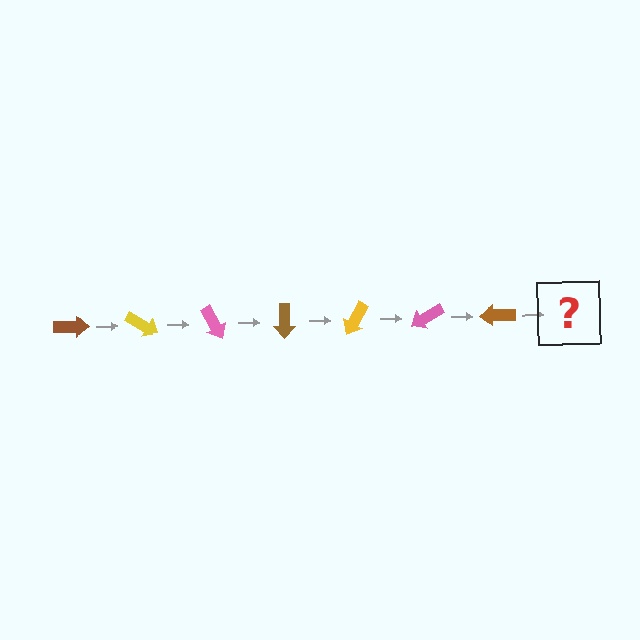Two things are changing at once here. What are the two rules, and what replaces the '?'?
The two rules are that it rotates 30 degrees each step and the color cycles through brown, yellow, and pink. The '?' should be a yellow arrow, rotated 210 degrees from the start.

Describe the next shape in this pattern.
It should be a yellow arrow, rotated 210 degrees from the start.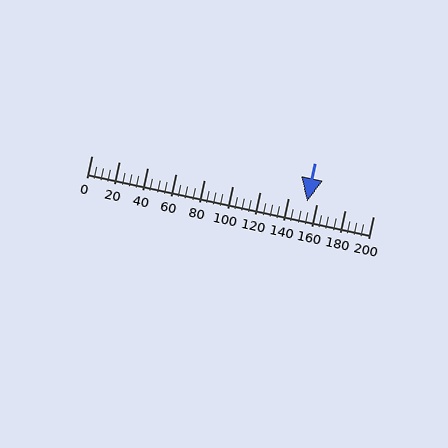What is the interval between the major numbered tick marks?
The major tick marks are spaced 20 units apart.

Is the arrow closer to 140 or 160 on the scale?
The arrow is closer to 160.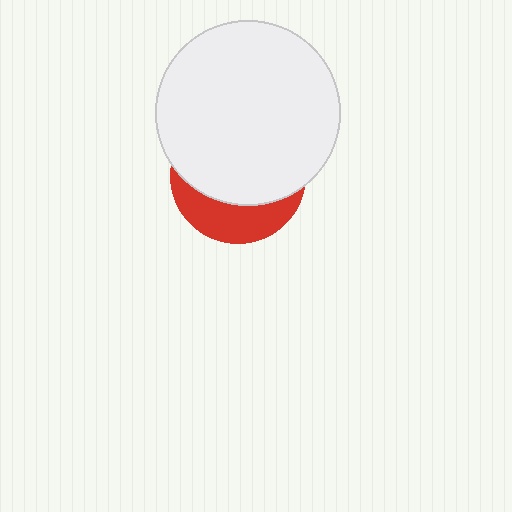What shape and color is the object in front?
The object in front is a white circle.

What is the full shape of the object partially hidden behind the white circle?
The partially hidden object is a red circle.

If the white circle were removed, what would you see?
You would see the complete red circle.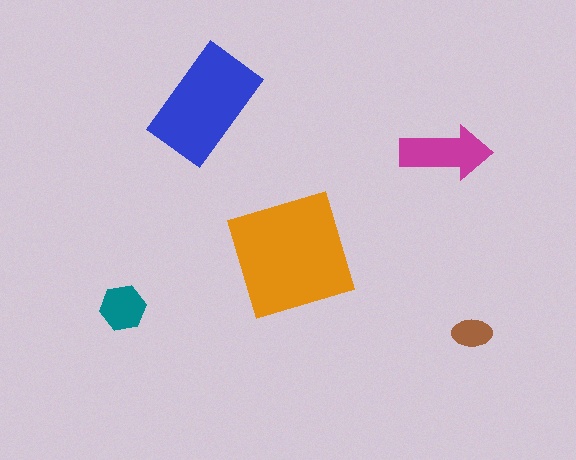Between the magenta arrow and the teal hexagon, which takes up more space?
The magenta arrow.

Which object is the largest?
The orange square.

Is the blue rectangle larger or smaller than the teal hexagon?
Larger.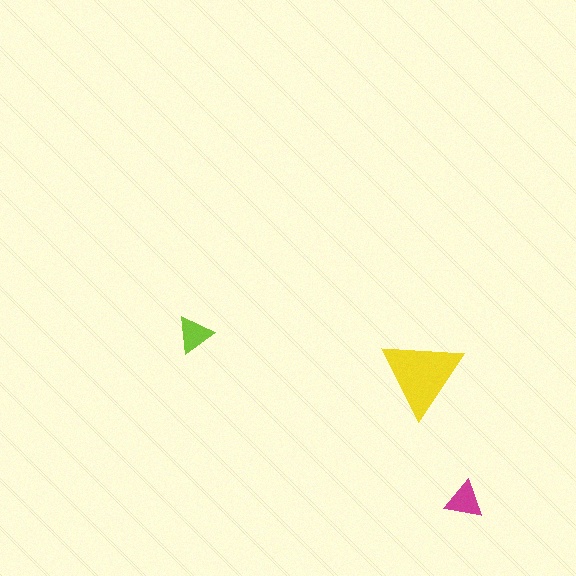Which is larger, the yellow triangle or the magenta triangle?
The yellow one.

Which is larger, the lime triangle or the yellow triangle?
The yellow one.